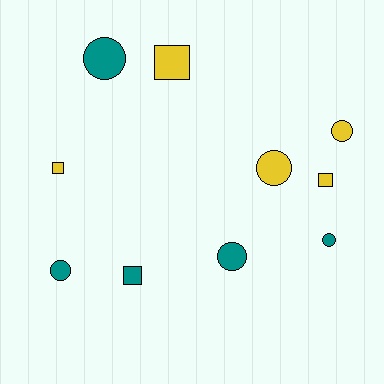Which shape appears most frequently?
Circle, with 6 objects.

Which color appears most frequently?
Yellow, with 5 objects.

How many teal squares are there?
There is 1 teal square.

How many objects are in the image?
There are 10 objects.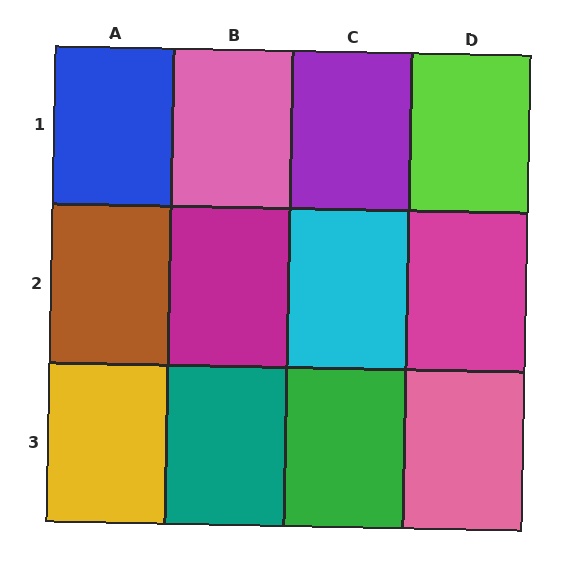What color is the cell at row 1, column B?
Pink.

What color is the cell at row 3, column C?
Green.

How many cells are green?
1 cell is green.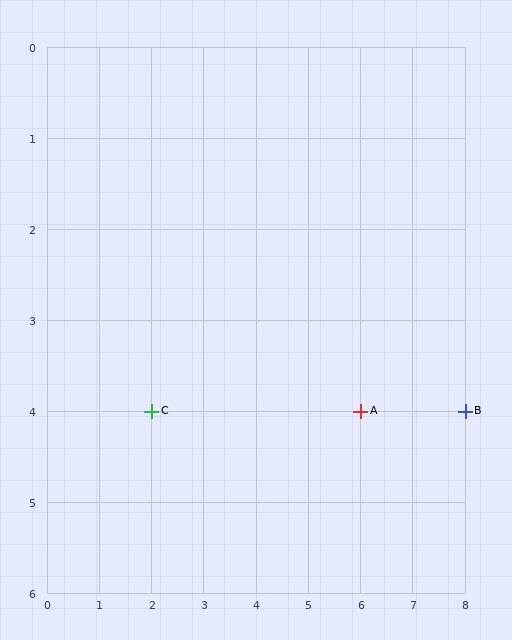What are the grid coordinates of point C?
Point C is at grid coordinates (2, 4).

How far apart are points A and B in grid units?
Points A and B are 2 columns apart.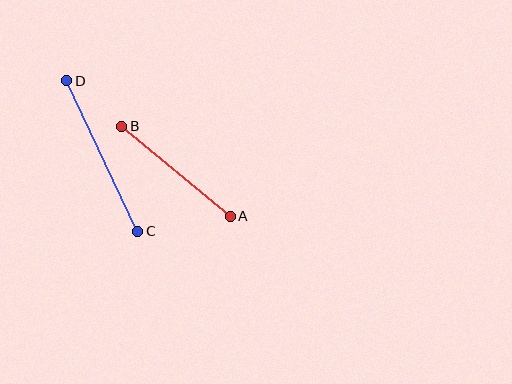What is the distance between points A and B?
The distance is approximately 141 pixels.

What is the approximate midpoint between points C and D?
The midpoint is at approximately (102, 156) pixels.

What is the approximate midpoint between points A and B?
The midpoint is at approximately (176, 171) pixels.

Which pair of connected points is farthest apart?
Points C and D are farthest apart.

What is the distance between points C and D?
The distance is approximately 166 pixels.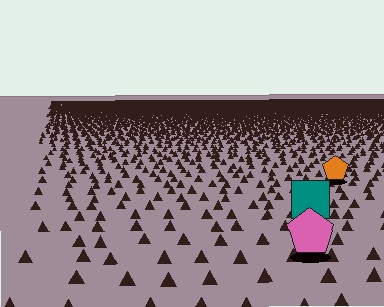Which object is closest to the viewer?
The pink pentagon is closest. The texture marks near it are larger and more spread out.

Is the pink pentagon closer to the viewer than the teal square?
Yes. The pink pentagon is closer — you can tell from the texture gradient: the ground texture is coarser near it.